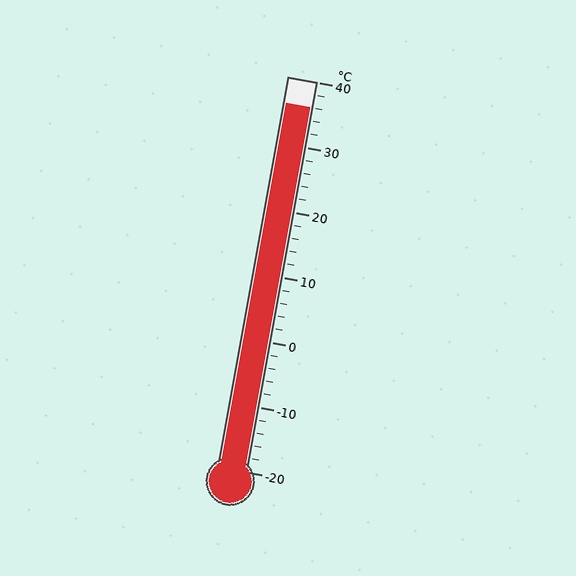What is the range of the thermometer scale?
The thermometer scale ranges from -20°C to 40°C.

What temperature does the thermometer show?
The thermometer shows approximately 36°C.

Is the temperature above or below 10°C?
The temperature is above 10°C.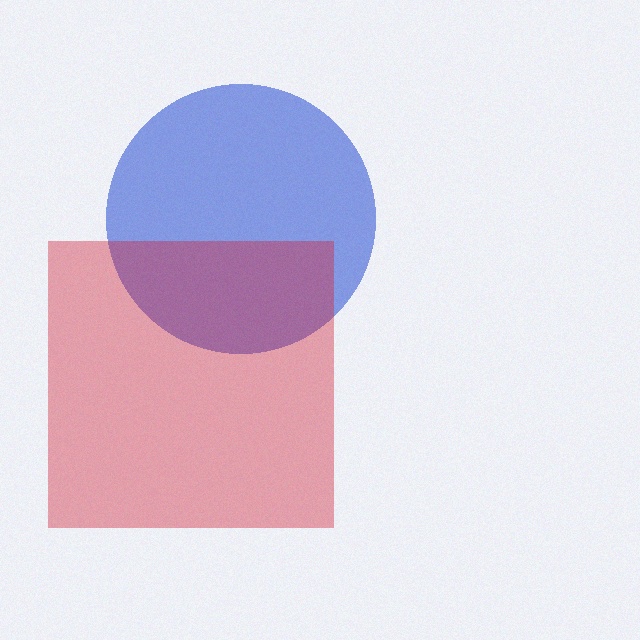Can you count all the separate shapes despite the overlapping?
Yes, there are 2 separate shapes.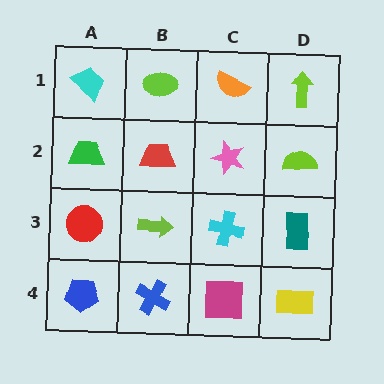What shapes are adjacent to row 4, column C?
A cyan cross (row 3, column C), a blue cross (row 4, column B), a yellow rectangle (row 4, column D).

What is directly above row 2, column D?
A lime arrow.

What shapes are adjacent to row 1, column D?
A lime semicircle (row 2, column D), an orange semicircle (row 1, column C).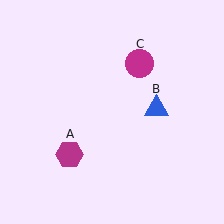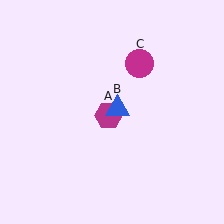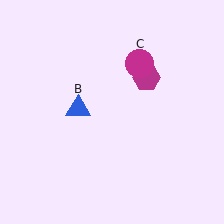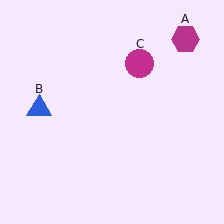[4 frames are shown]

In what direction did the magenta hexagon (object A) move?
The magenta hexagon (object A) moved up and to the right.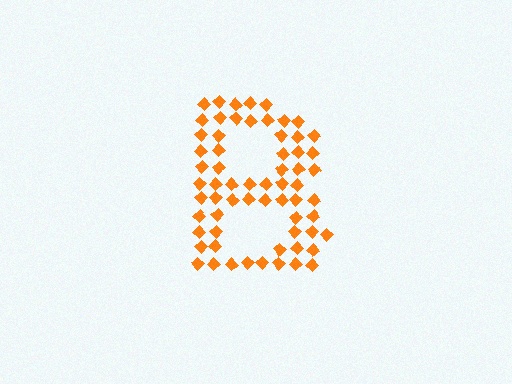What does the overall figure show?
The overall figure shows the letter B.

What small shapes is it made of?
It is made of small diamonds.